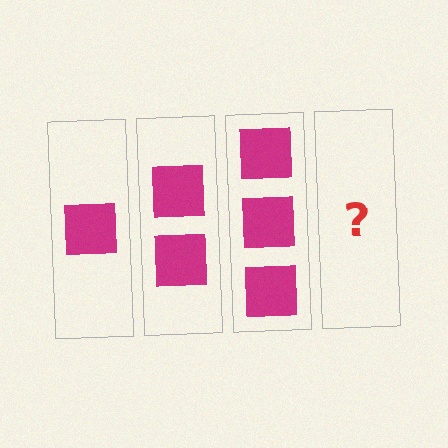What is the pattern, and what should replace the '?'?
The pattern is that each step adds one more square. The '?' should be 4 squares.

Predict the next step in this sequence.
The next step is 4 squares.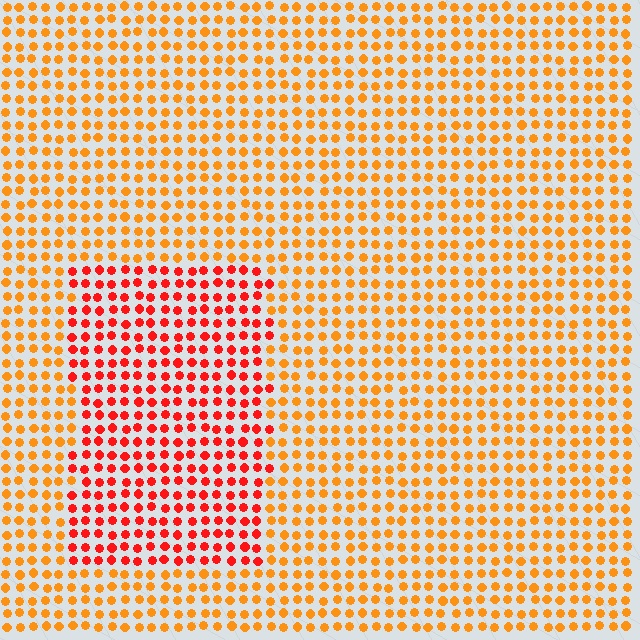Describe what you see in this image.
The image is filled with small orange elements in a uniform arrangement. A rectangle-shaped region is visible where the elements are tinted to a slightly different hue, forming a subtle color boundary.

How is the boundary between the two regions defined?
The boundary is defined purely by a slight shift in hue (about 33 degrees). Spacing, size, and orientation are identical on both sides.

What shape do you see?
I see a rectangle.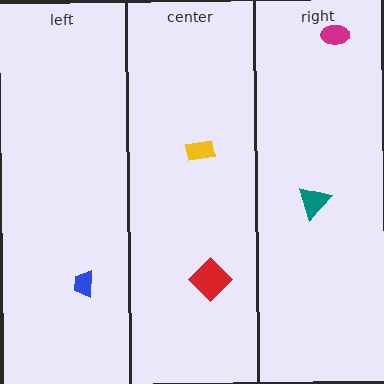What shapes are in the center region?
The yellow rectangle, the red diamond.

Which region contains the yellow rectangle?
The center region.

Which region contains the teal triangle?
The right region.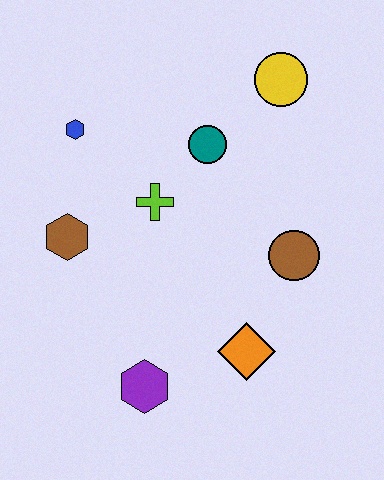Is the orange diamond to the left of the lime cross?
No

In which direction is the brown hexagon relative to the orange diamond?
The brown hexagon is to the left of the orange diamond.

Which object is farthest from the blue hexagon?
The orange diamond is farthest from the blue hexagon.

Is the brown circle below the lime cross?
Yes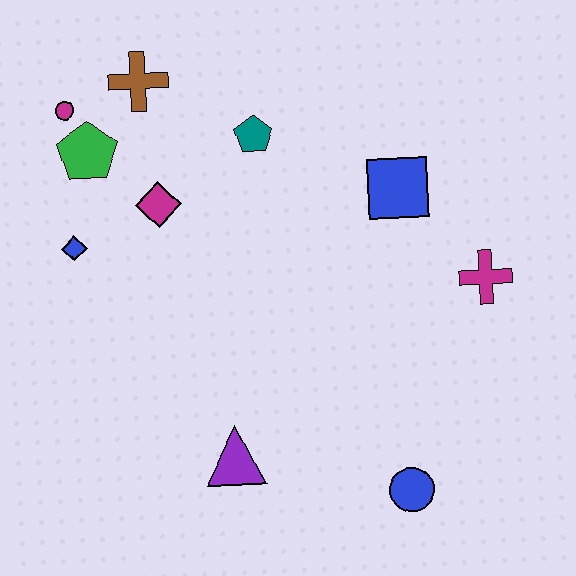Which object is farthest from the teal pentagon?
The blue circle is farthest from the teal pentagon.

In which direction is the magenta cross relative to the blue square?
The magenta cross is below the blue square.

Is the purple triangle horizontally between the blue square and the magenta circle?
Yes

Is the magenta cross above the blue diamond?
No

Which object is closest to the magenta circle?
The green pentagon is closest to the magenta circle.